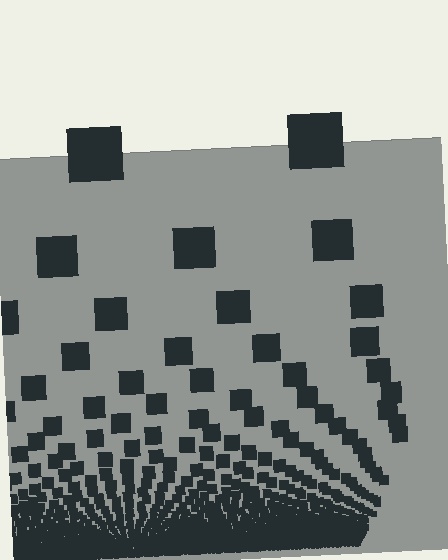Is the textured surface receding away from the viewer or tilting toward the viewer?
The surface appears to tilt toward the viewer. Texture elements get larger and sparser toward the top.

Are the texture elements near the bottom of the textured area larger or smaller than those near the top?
Smaller. The gradient is inverted — elements near the bottom are smaller and denser.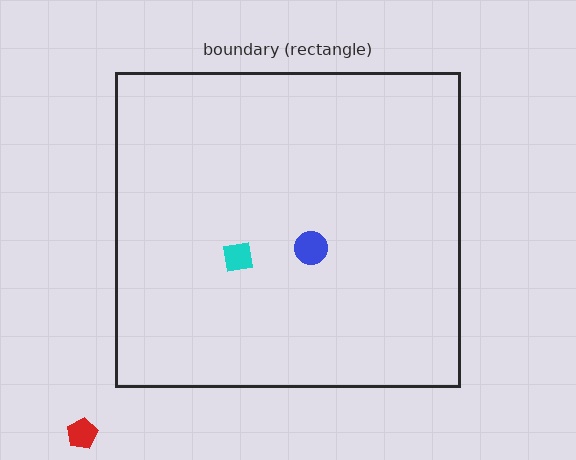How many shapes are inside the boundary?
2 inside, 1 outside.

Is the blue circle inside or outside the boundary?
Inside.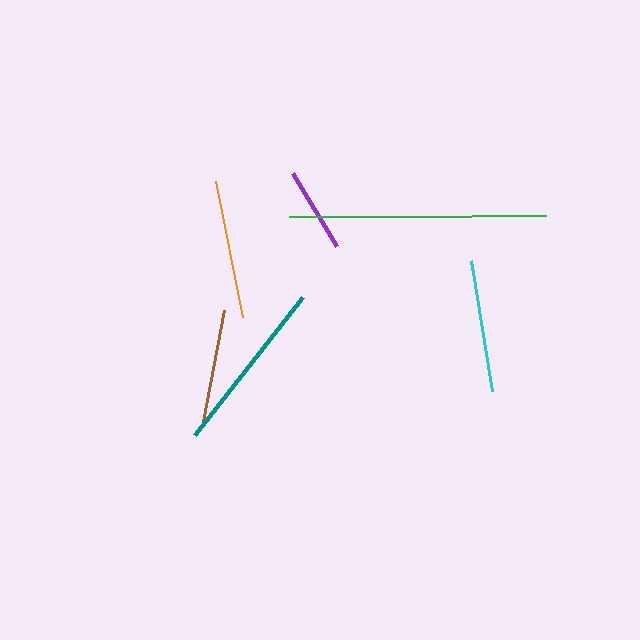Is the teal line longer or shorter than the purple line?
The teal line is longer than the purple line.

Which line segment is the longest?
The green line is the longest at approximately 257 pixels.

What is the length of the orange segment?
The orange segment is approximately 138 pixels long.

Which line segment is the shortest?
The purple line is the shortest at approximately 85 pixels.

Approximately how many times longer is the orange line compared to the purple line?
The orange line is approximately 1.6 times the length of the purple line.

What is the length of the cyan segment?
The cyan segment is approximately 133 pixels long.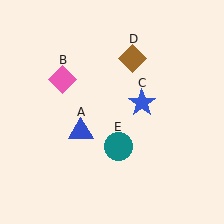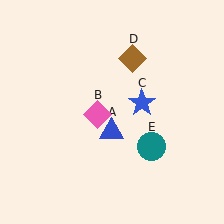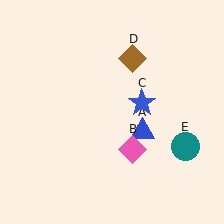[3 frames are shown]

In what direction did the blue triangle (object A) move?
The blue triangle (object A) moved right.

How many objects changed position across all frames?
3 objects changed position: blue triangle (object A), pink diamond (object B), teal circle (object E).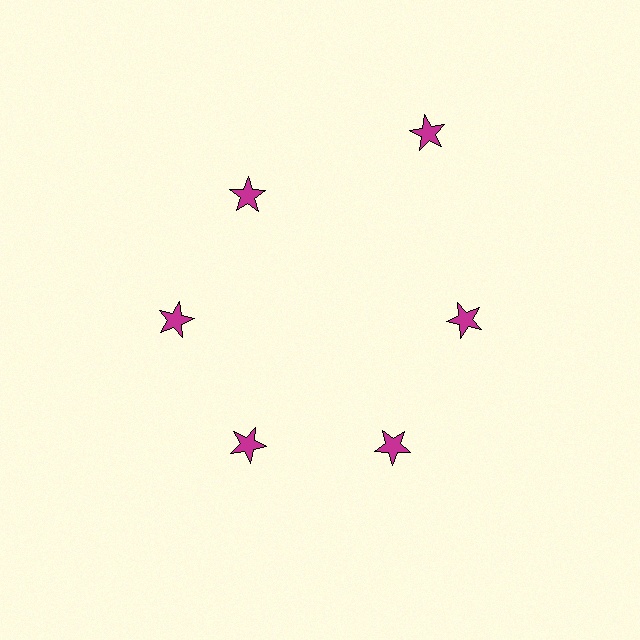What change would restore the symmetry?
The symmetry would be restored by moving it inward, back onto the ring so that all 6 stars sit at equal angles and equal distance from the center.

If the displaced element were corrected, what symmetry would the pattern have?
It would have 6-fold rotational symmetry — the pattern would map onto itself every 60 degrees.